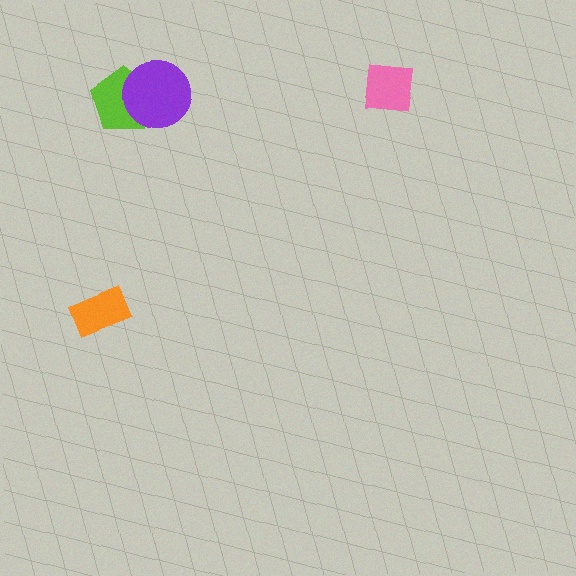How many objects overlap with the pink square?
0 objects overlap with the pink square.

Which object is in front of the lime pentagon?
The purple circle is in front of the lime pentagon.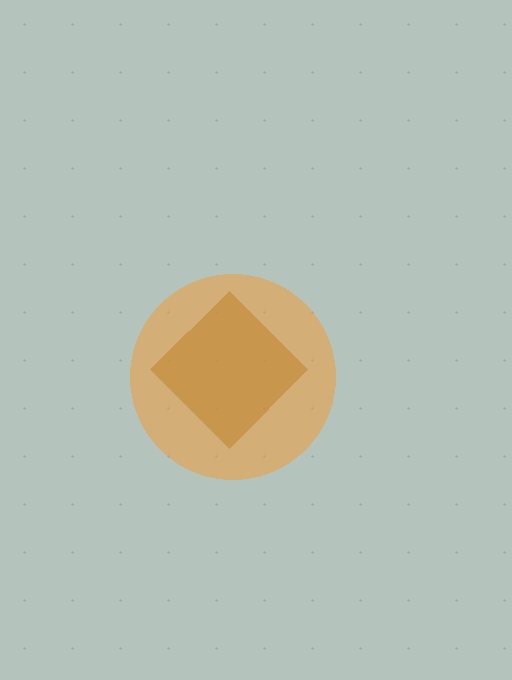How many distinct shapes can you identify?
There are 2 distinct shapes: a brown diamond, an orange circle.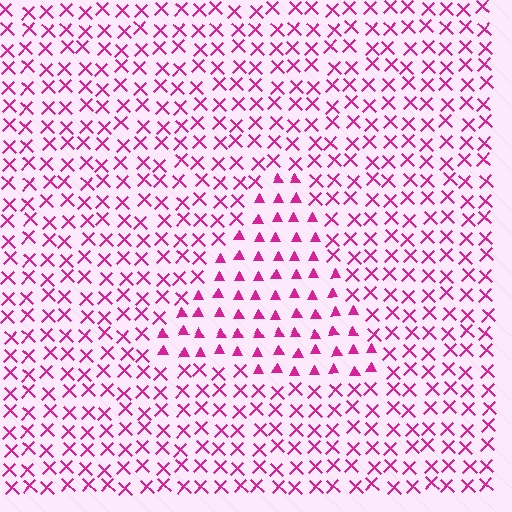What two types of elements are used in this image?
The image uses triangles inside the triangle region and X marks outside it.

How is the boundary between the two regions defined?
The boundary is defined by a change in element shape: triangles inside vs. X marks outside. All elements share the same color and spacing.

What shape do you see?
I see a triangle.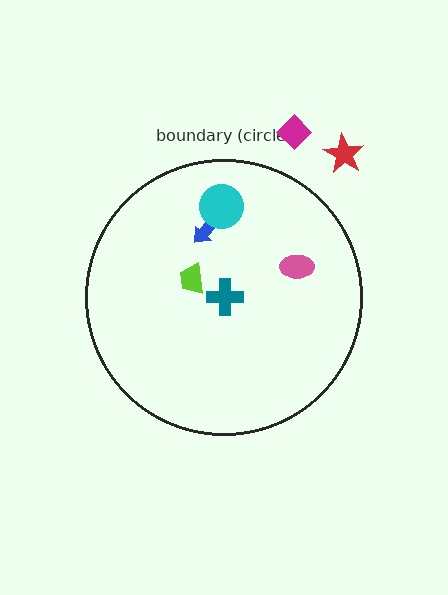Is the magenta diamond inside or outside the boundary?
Outside.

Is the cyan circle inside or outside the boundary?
Inside.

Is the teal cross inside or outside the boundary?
Inside.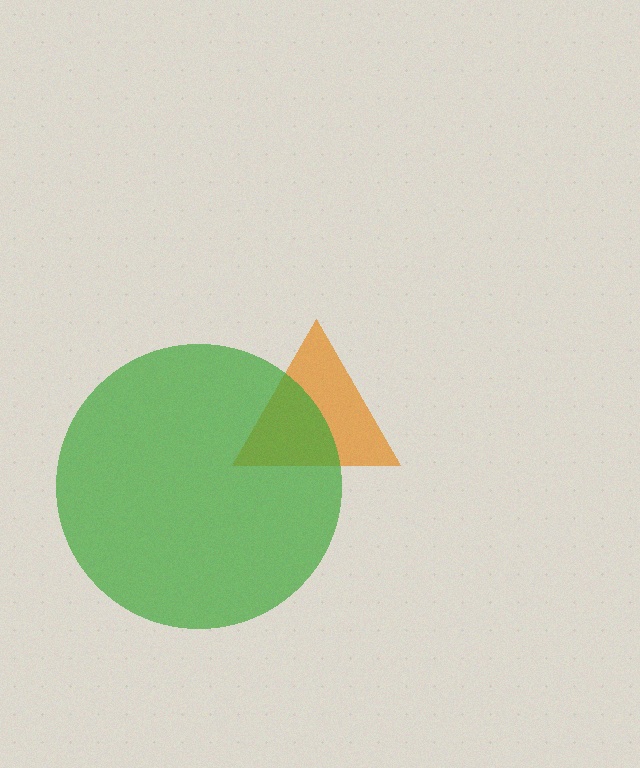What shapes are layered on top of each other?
The layered shapes are: an orange triangle, a green circle.